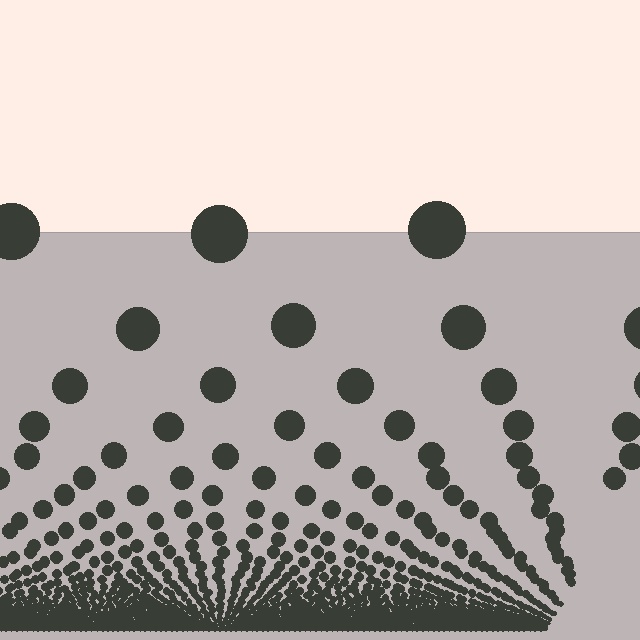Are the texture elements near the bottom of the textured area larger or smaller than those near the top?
Smaller. The gradient is inverted — elements near the bottom are smaller and denser.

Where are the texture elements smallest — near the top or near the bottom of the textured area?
Near the bottom.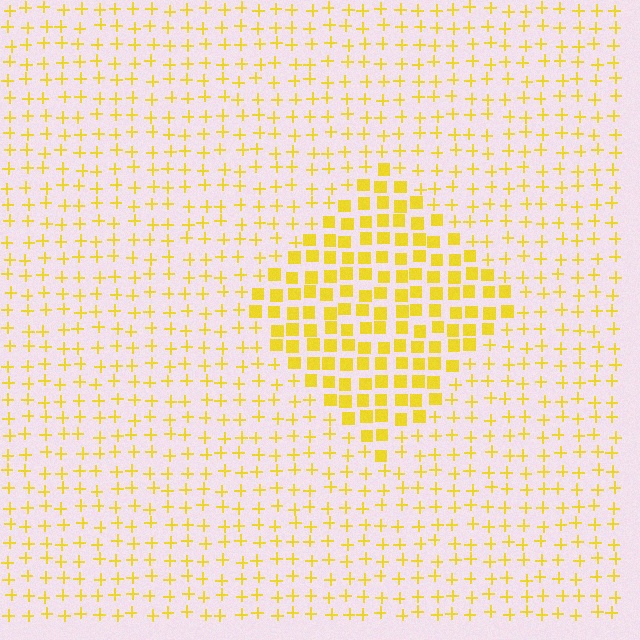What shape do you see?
I see a diamond.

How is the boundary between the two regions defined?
The boundary is defined by a change in element shape: squares inside vs. plus signs outside. All elements share the same color and spacing.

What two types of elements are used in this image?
The image uses squares inside the diamond region and plus signs outside it.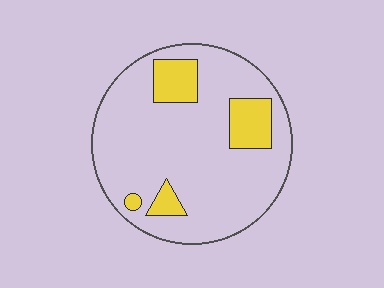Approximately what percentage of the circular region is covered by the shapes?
Approximately 15%.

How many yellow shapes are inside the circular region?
4.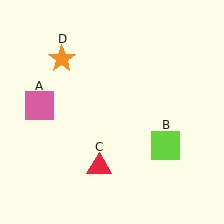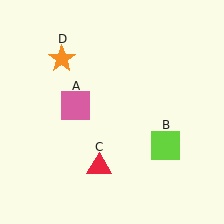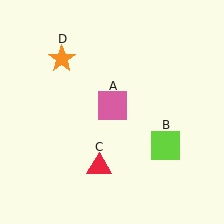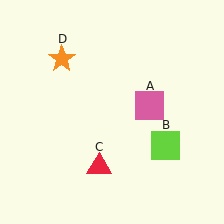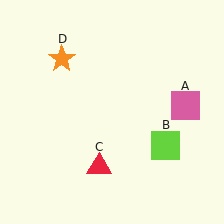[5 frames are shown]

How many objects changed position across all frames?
1 object changed position: pink square (object A).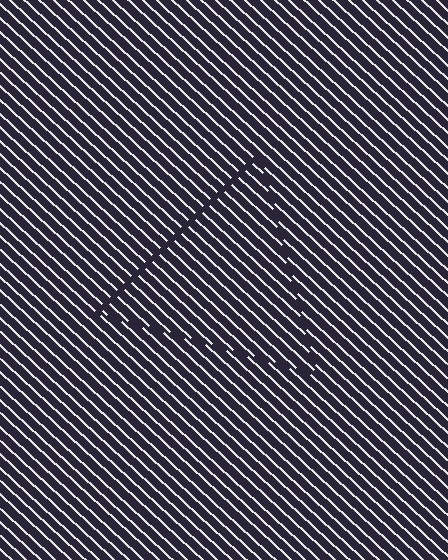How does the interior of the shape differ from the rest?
The interior of the shape contains the same grating, shifted by half a period — the contour is defined by the phase discontinuity where line-ends from the inner and outer gratings abut.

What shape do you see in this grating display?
An illusory triangle. The interior of the shape contains the same grating, shifted by half a period — the contour is defined by the phase discontinuity where line-ends from the inner and outer gratings abut.